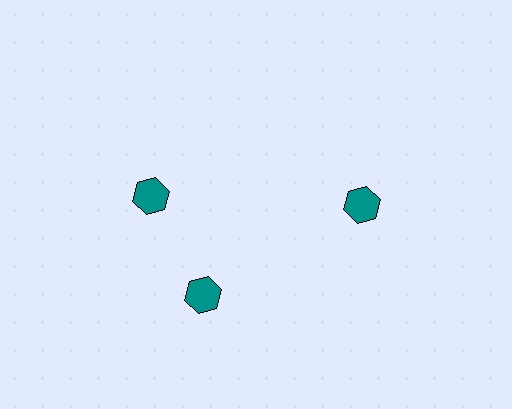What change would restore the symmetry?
The symmetry would be restored by rotating it back into even spacing with its neighbors so that all 3 hexagons sit at equal angles and equal distance from the center.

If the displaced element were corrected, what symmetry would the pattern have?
It would have 3-fold rotational symmetry — the pattern would map onto itself every 120 degrees.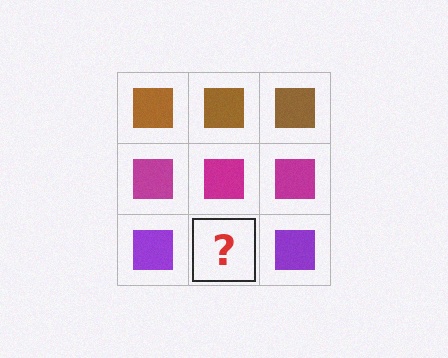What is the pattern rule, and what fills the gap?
The rule is that each row has a consistent color. The gap should be filled with a purple square.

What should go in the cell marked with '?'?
The missing cell should contain a purple square.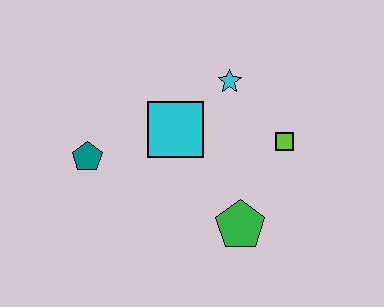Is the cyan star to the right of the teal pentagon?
Yes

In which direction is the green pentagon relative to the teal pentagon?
The green pentagon is to the right of the teal pentagon.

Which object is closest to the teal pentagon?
The cyan square is closest to the teal pentagon.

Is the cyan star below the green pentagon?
No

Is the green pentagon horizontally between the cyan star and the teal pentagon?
No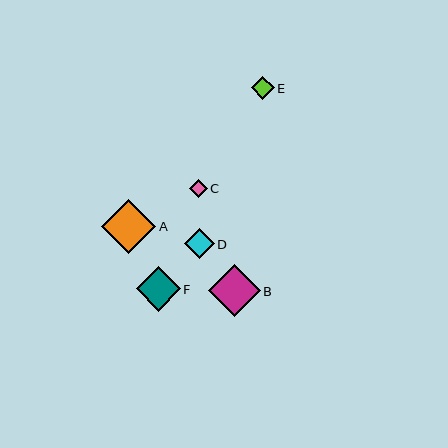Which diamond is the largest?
Diamond A is the largest with a size of approximately 54 pixels.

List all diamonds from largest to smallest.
From largest to smallest: A, B, F, D, E, C.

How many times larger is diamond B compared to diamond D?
Diamond B is approximately 1.8 times the size of diamond D.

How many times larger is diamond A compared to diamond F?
Diamond A is approximately 1.2 times the size of diamond F.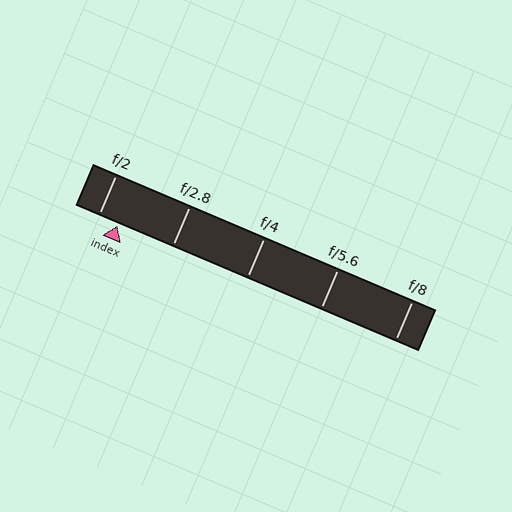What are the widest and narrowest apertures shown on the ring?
The widest aperture shown is f/2 and the narrowest is f/8.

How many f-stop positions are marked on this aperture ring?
There are 5 f-stop positions marked.